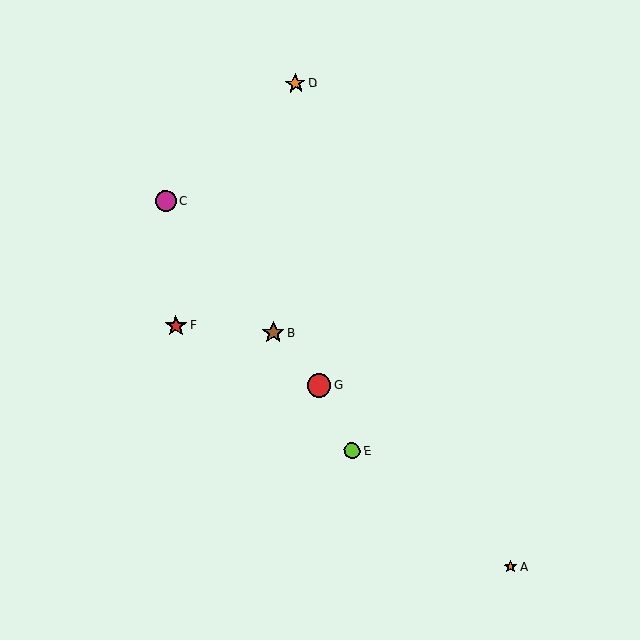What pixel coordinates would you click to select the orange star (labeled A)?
Click at (510, 567) to select the orange star A.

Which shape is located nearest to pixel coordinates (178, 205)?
The magenta circle (labeled C) at (166, 201) is nearest to that location.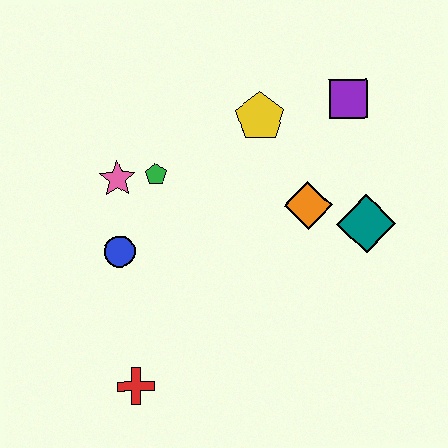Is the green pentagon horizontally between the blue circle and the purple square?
Yes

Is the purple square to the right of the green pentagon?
Yes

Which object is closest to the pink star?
The green pentagon is closest to the pink star.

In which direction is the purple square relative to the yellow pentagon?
The purple square is to the right of the yellow pentagon.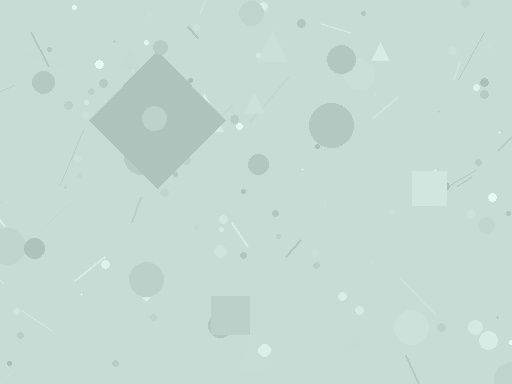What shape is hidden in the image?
A diamond is hidden in the image.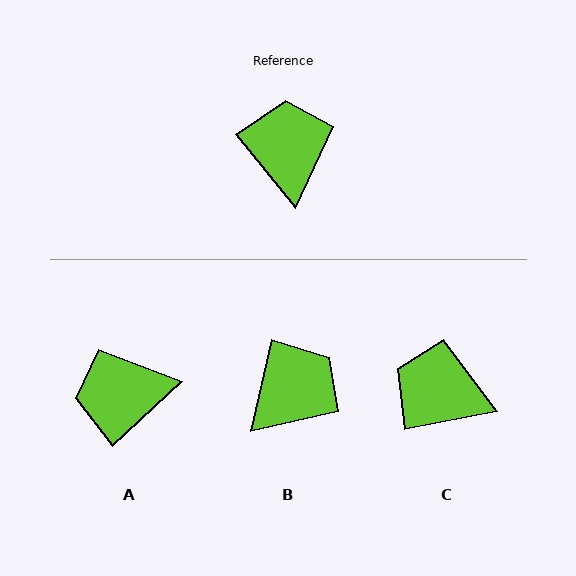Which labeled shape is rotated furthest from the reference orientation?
A, about 94 degrees away.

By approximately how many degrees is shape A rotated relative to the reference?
Approximately 94 degrees counter-clockwise.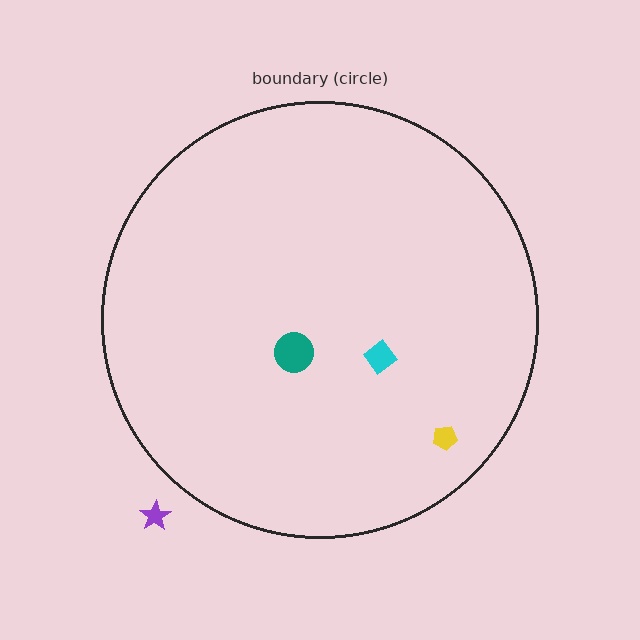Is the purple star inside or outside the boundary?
Outside.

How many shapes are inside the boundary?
3 inside, 1 outside.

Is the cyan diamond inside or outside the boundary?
Inside.